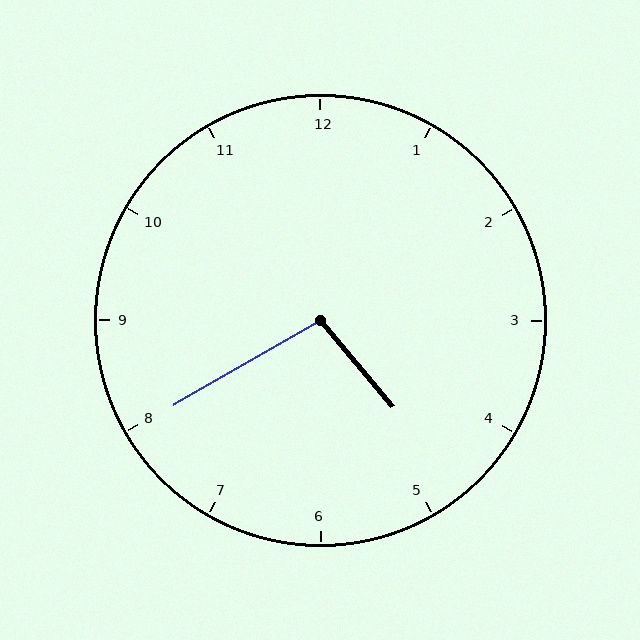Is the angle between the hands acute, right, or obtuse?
It is obtuse.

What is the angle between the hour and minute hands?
Approximately 100 degrees.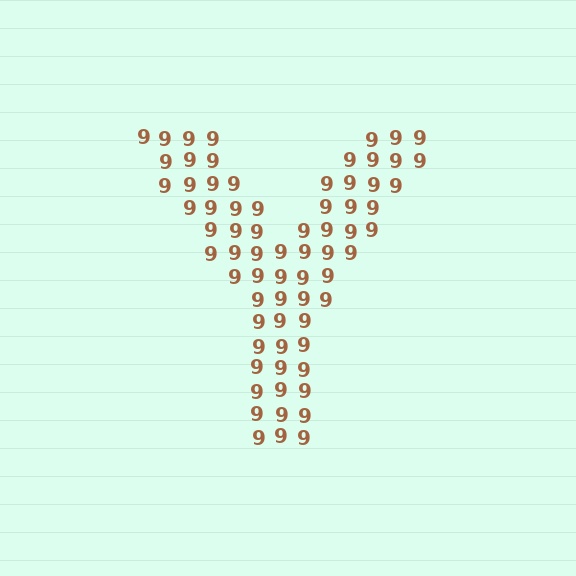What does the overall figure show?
The overall figure shows the letter Y.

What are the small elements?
The small elements are digit 9's.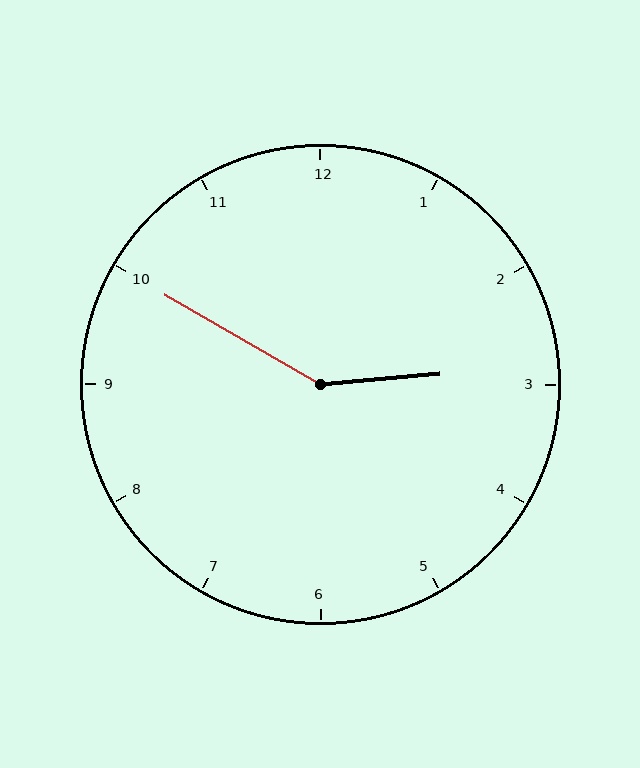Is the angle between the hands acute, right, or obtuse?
It is obtuse.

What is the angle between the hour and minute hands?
Approximately 145 degrees.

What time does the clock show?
2:50.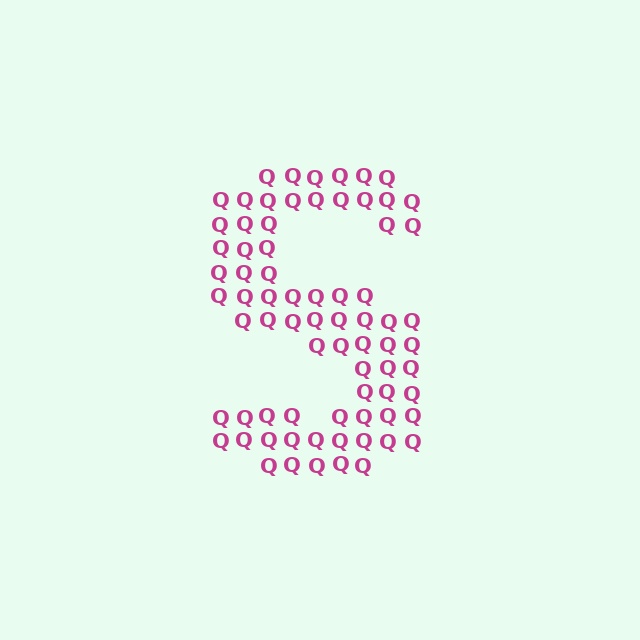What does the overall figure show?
The overall figure shows the letter S.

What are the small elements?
The small elements are letter Q's.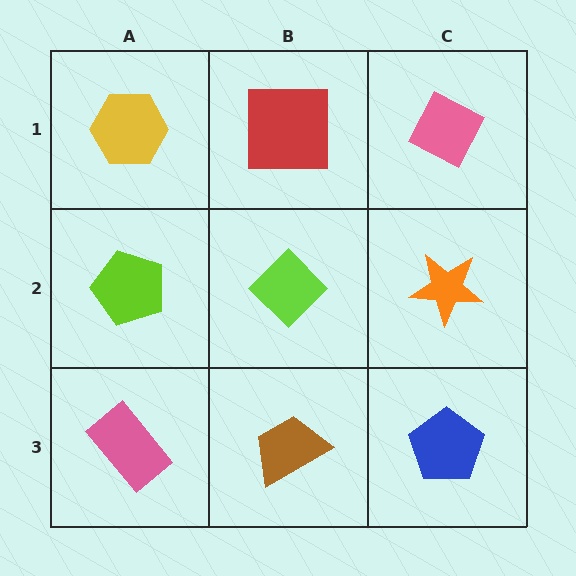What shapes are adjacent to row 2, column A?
A yellow hexagon (row 1, column A), a pink rectangle (row 3, column A), a lime diamond (row 2, column B).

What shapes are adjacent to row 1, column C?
An orange star (row 2, column C), a red square (row 1, column B).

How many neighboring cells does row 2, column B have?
4.